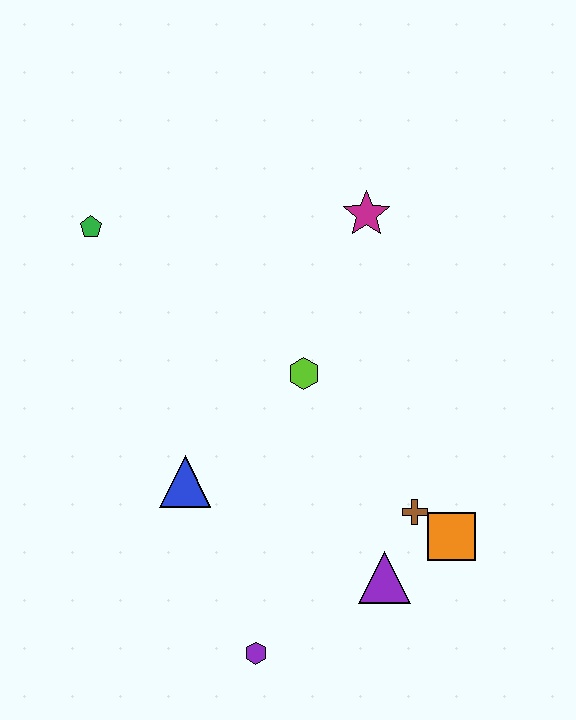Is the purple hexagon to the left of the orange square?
Yes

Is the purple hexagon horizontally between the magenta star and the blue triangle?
Yes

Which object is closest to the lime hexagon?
The blue triangle is closest to the lime hexagon.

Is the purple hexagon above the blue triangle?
No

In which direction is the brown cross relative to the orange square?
The brown cross is to the left of the orange square.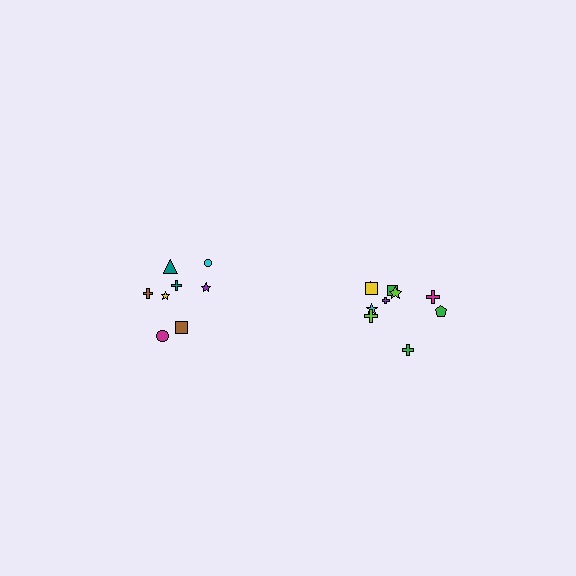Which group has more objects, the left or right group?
The right group.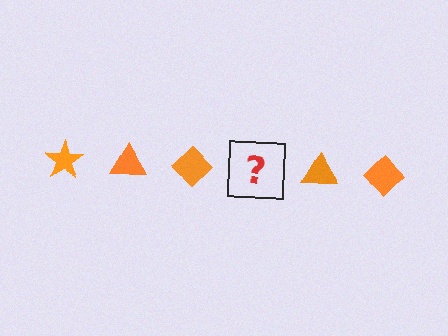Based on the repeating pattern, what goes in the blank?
The blank should be an orange star.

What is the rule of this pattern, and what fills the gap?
The rule is that the pattern cycles through star, triangle, diamond shapes in orange. The gap should be filled with an orange star.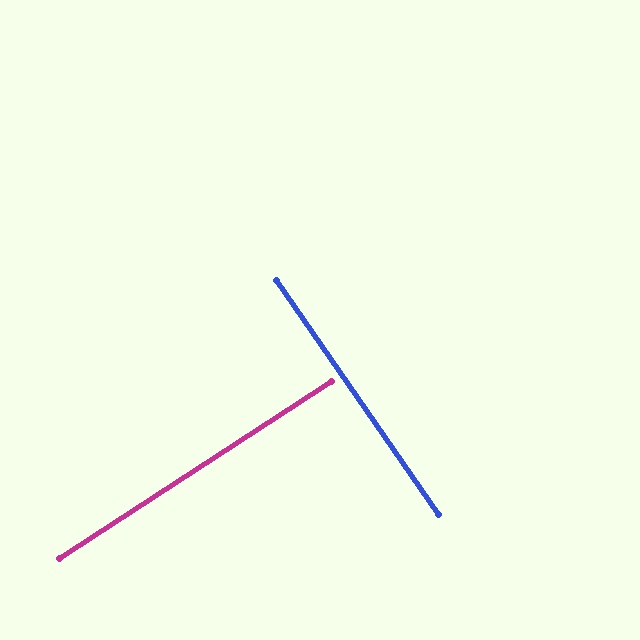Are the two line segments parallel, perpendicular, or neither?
Perpendicular — they meet at approximately 88°.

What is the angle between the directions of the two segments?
Approximately 88 degrees.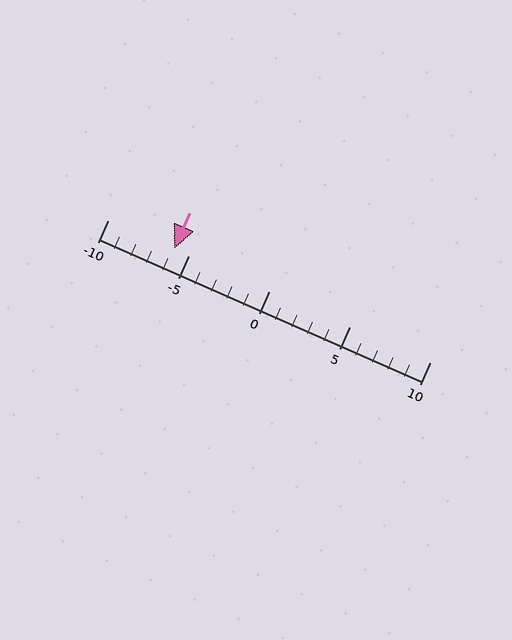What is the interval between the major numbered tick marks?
The major tick marks are spaced 5 units apart.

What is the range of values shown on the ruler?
The ruler shows values from -10 to 10.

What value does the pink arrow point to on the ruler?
The pink arrow points to approximately -6.